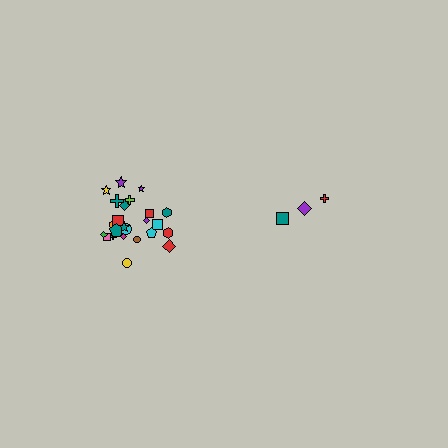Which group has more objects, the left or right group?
The left group.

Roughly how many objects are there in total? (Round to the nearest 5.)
Roughly 30 objects in total.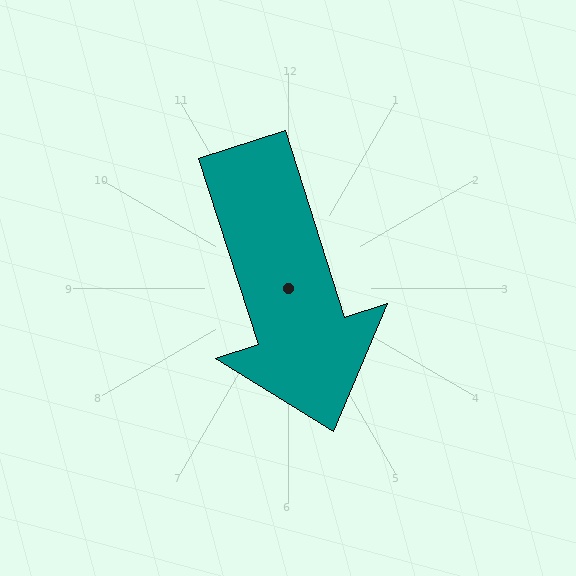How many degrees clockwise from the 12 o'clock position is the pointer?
Approximately 162 degrees.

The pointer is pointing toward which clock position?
Roughly 5 o'clock.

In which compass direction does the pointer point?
South.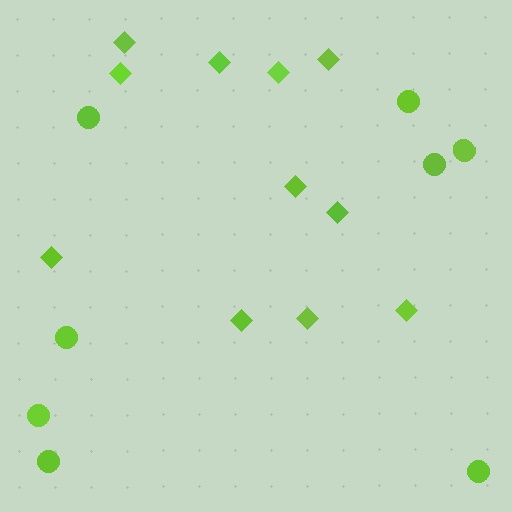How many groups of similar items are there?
There are 2 groups: one group of circles (8) and one group of diamonds (11).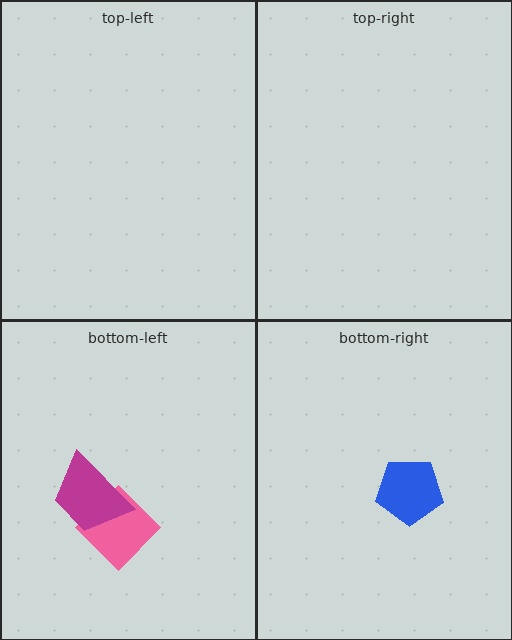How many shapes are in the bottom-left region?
2.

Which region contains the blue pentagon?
The bottom-right region.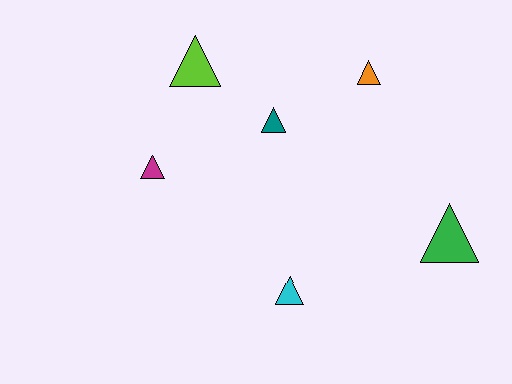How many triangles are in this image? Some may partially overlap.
There are 6 triangles.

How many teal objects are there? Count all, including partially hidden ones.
There is 1 teal object.